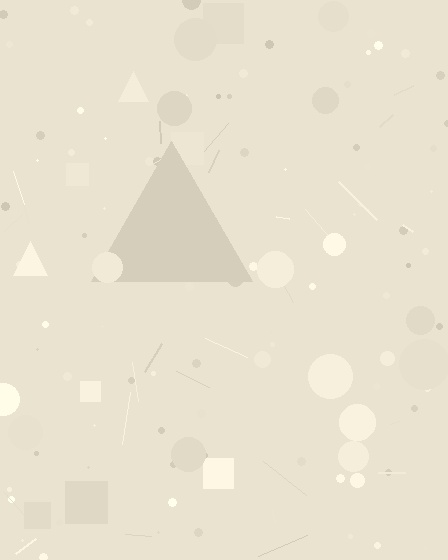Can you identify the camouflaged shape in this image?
The camouflaged shape is a triangle.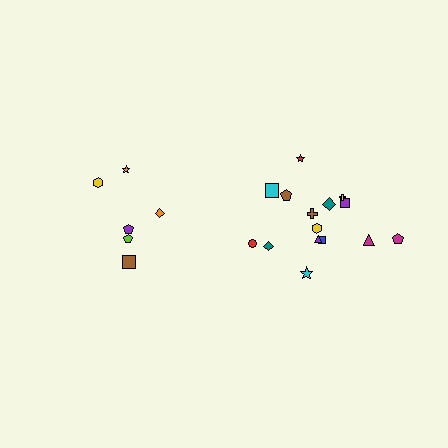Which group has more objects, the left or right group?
The right group.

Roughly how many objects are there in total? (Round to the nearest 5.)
Roughly 20 objects in total.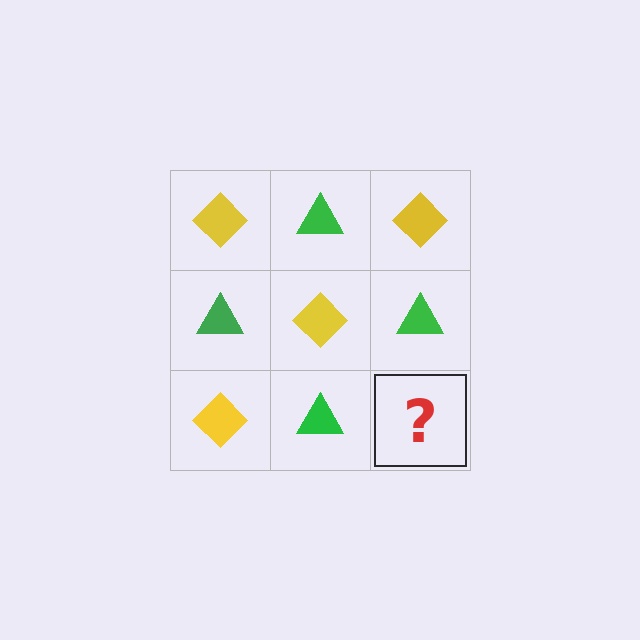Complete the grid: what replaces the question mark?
The question mark should be replaced with a yellow diamond.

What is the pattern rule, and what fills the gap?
The rule is that it alternates yellow diamond and green triangle in a checkerboard pattern. The gap should be filled with a yellow diamond.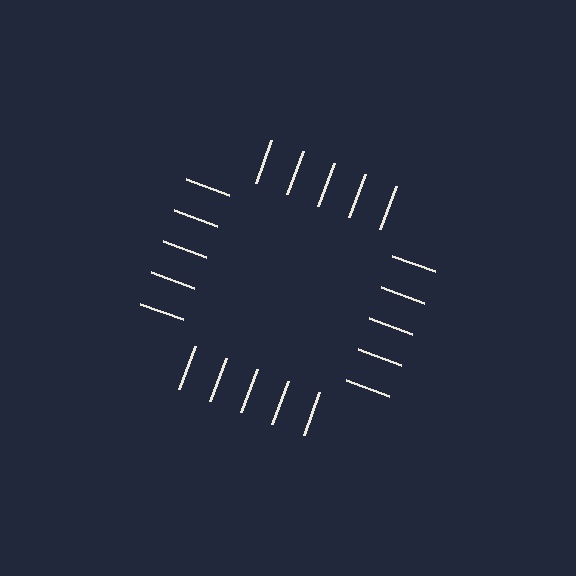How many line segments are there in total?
20 — 5 along each of the 4 edges.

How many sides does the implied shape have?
4 sides — the line-ends trace a square.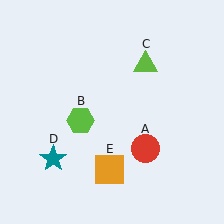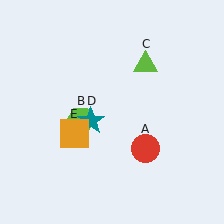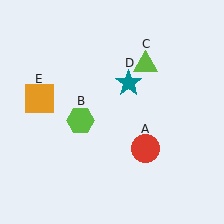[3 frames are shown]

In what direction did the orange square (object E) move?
The orange square (object E) moved up and to the left.